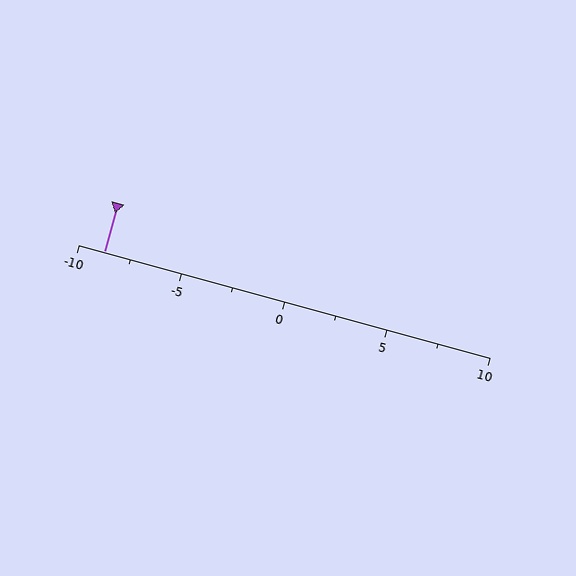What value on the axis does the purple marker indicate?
The marker indicates approximately -8.8.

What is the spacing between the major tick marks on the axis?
The major ticks are spaced 5 apart.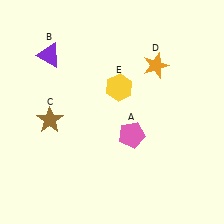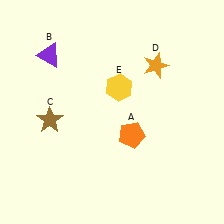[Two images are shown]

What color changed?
The pentagon (A) changed from pink in Image 1 to orange in Image 2.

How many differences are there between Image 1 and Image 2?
There is 1 difference between the two images.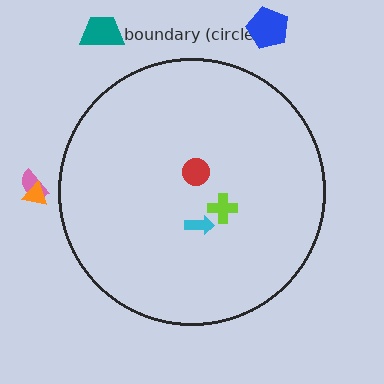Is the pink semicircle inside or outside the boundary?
Outside.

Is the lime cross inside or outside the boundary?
Inside.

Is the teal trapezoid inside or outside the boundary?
Outside.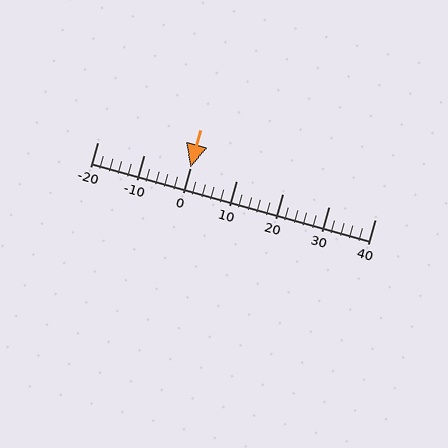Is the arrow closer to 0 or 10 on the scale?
The arrow is closer to 0.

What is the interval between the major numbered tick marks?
The major tick marks are spaced 10 units apart.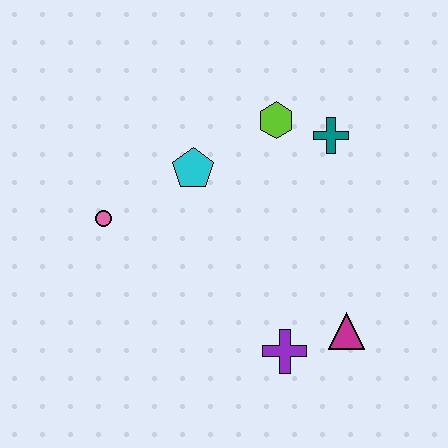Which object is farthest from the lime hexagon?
The purple cross is farthest from the lime hexagon.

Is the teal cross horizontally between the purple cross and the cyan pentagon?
No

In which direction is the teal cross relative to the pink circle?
The teal cross is to the right of the pink circle.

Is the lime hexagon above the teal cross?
Yes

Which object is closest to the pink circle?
The cyan pentagon is closest to the pink circle.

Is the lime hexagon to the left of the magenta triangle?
Yes